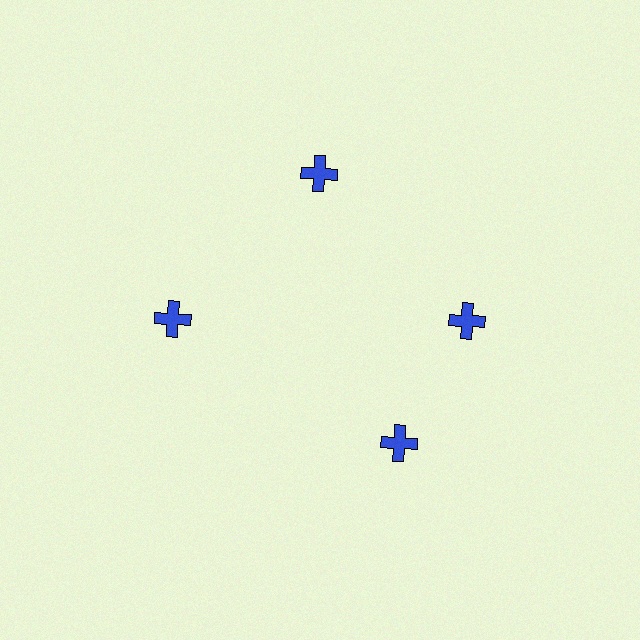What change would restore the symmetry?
The symmetry would be restored by rotating it back into even spacing with its neighbors so that all 4 crosses sit at equal angles and equal distance from the center.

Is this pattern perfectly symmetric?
No. The 4 blue crosses are arranged in a ring, but one element near the 6 o'clock position is rotated out of alignment along the ring, breaking the 4-fold rotational symmetry.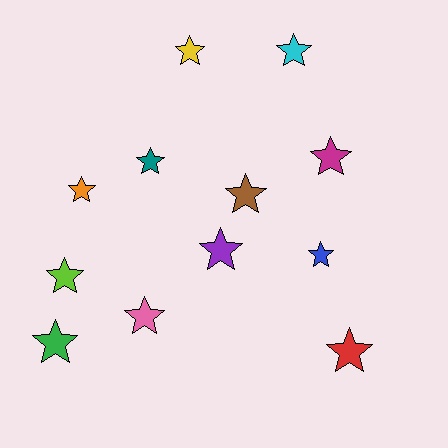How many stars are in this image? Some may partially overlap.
There are 12 stars.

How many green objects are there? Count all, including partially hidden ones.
There is 1 green object.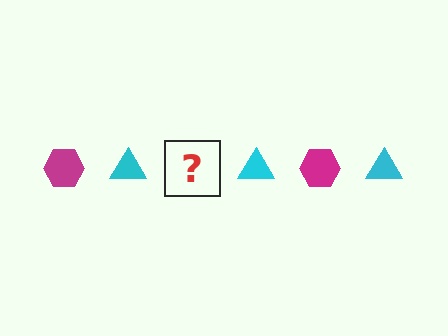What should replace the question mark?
The question mark should be replaced with a magenta hexagon.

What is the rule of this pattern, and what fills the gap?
The rule is that the pattern alternates between magenta hexagon and cyan triangle. The gap should be filled with a magenta hexagon.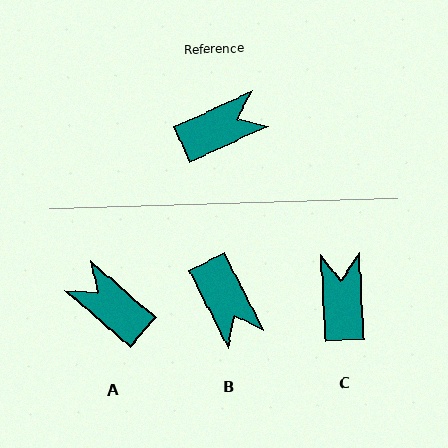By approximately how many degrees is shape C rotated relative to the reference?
Approximately 69 degrees counter-clockwise.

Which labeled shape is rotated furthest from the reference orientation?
A, about 115 degrees away.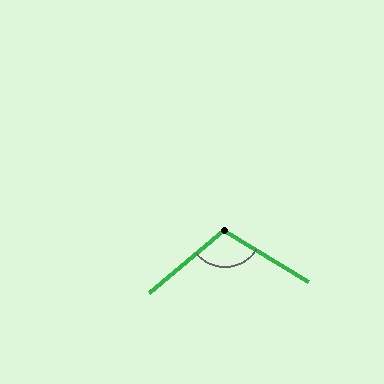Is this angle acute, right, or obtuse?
It is obtuse.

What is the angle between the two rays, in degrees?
Approximately 108 degrees.